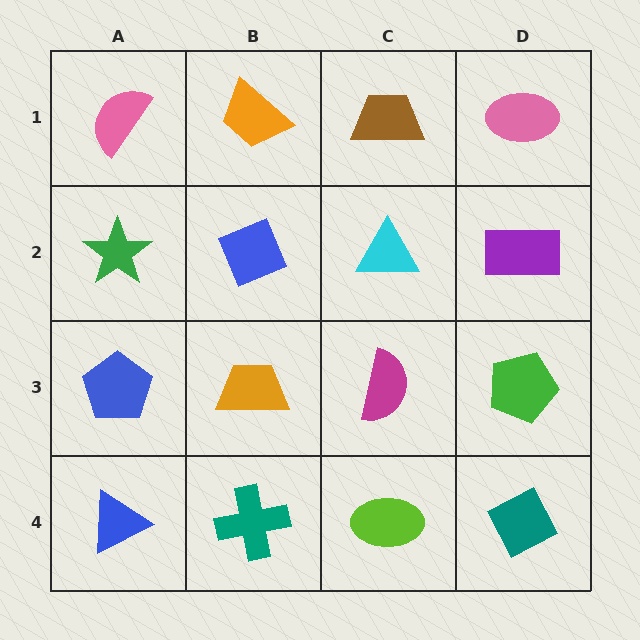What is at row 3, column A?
A blue pentagon.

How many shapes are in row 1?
4 shapes.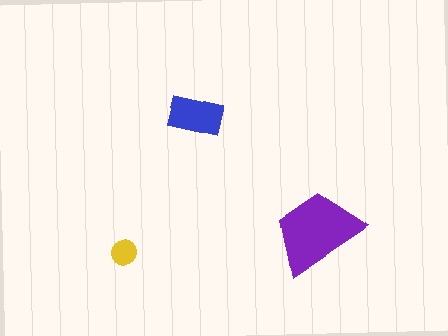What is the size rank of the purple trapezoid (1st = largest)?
1st.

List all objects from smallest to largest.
The yellow circle, the blue rectangle, the purple trapezoid.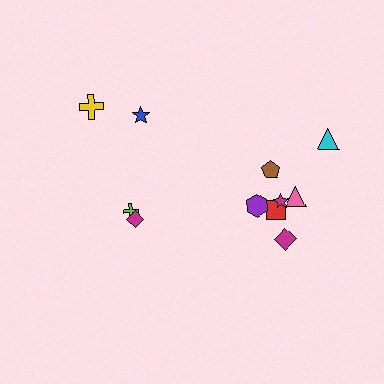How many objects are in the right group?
There are 7 objects.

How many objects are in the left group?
There are 4 objects.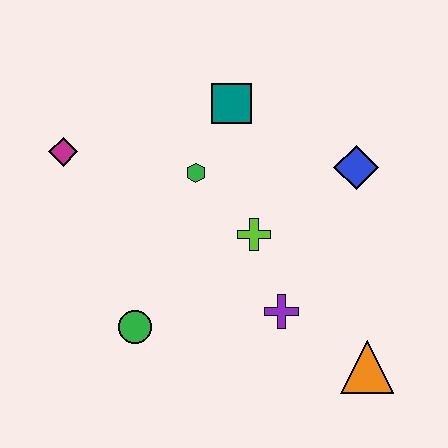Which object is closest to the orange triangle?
The purple cross is closest to the orange triangle.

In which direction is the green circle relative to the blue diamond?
The green circle is to the left of the blue diamond.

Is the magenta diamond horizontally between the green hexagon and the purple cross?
No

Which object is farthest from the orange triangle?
The magenta diamond is farthest from the orange triangle.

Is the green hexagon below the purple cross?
No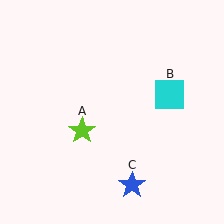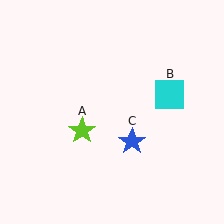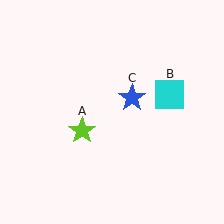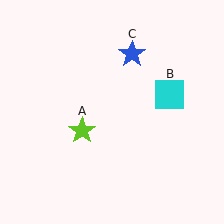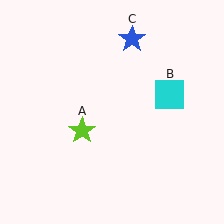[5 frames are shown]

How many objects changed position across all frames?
1 object changed position: blue star (object C).